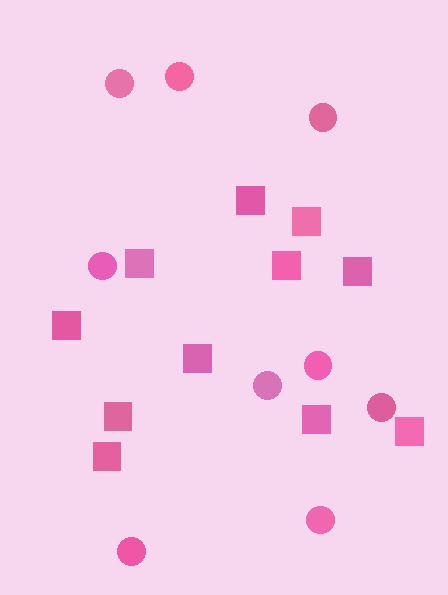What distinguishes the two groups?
There are 2 groups: one group of squares (11) and one group of circles (9).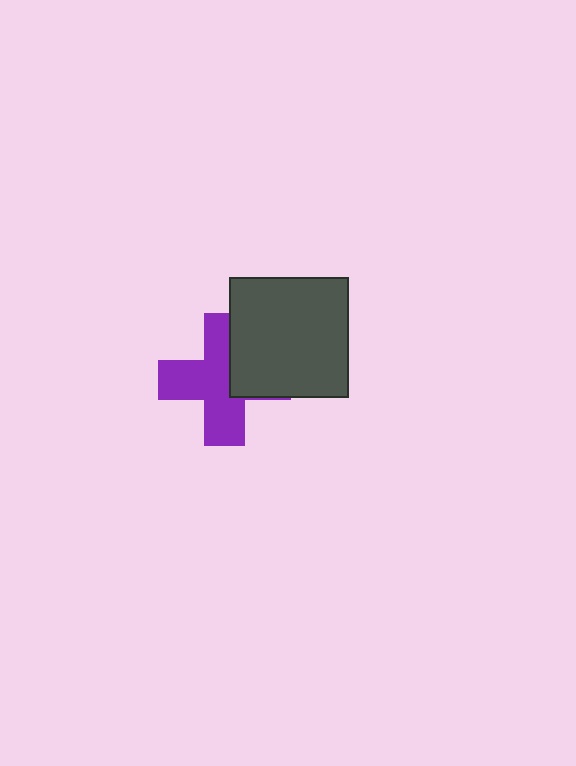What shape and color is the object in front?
The object in front is a dark gray rectangle.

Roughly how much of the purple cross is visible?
Most of it is visible (roughly 66%).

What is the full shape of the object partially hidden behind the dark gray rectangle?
The partially hidden object is a purple cross.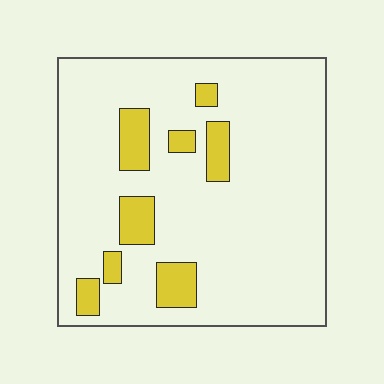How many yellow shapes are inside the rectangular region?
8.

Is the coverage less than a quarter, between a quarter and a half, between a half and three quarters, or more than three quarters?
Less than a quarter.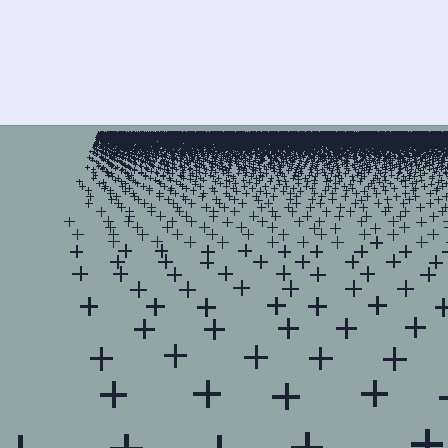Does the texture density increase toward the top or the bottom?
Density increases toward the top.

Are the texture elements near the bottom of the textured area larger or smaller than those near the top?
Larger. Near the bottom, elements are closer to the viewer and appear at a bigger on-screen size.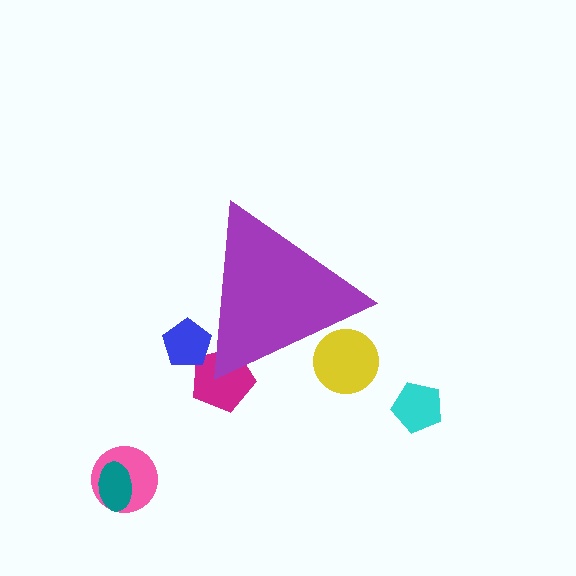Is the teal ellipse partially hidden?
No, the teal ellipse is fully visible.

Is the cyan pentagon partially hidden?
No, the cyan pentagon is fully visible.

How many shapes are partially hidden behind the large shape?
3 shapes are partially hidden.